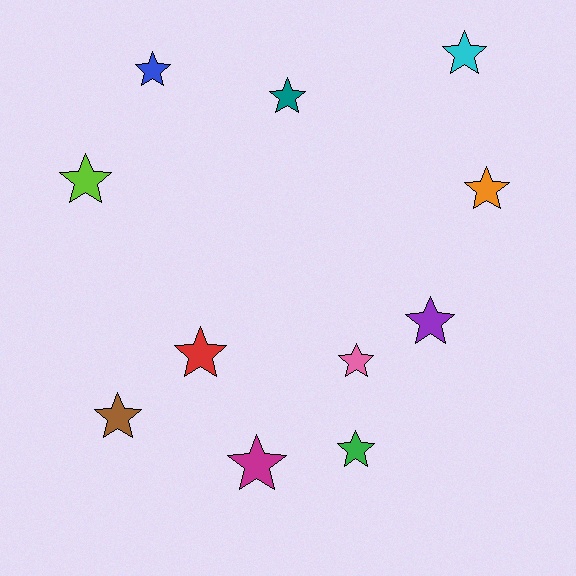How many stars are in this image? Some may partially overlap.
There are 11 stars.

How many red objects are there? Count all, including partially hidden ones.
There is 1 red object.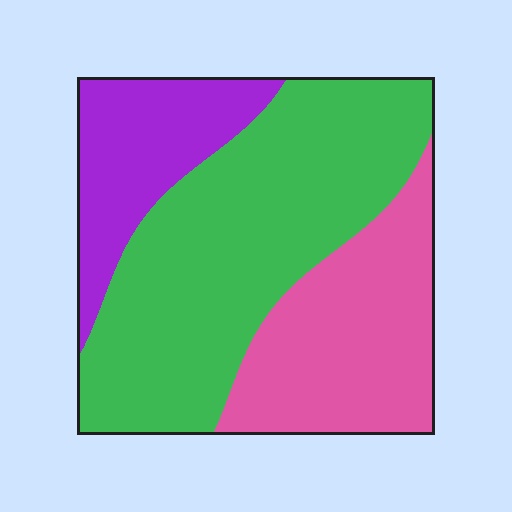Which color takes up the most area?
Green, at roughly 50%.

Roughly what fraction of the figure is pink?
Pink covers around 30% of the figure.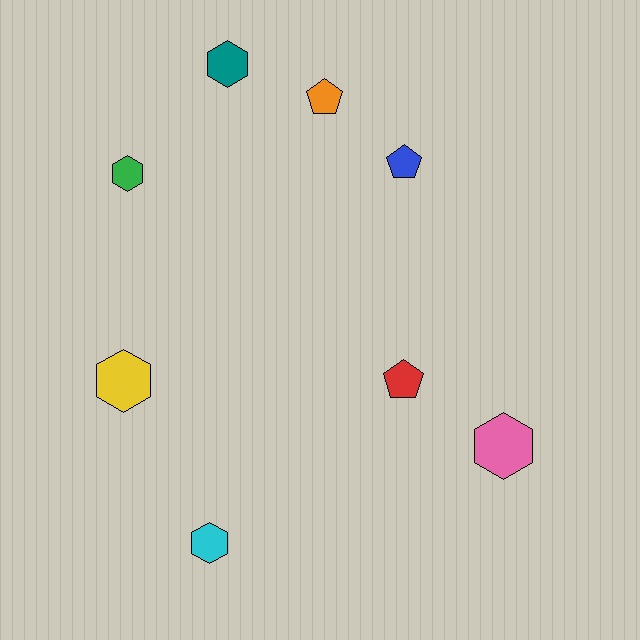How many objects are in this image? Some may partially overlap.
There are 8 objects.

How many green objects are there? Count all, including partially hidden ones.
There is 1 green object.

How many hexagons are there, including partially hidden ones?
There are 5 hexagons.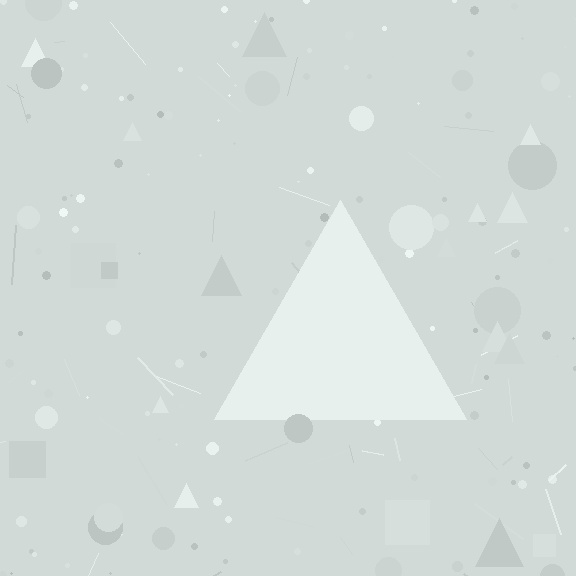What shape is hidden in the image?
A triangle is hidden in the image.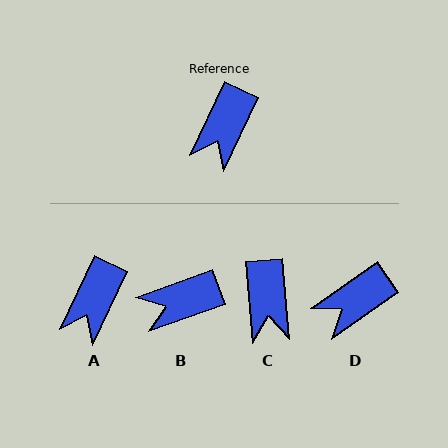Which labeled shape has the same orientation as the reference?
A.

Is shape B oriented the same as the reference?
No, it is off by about 45 degrees.